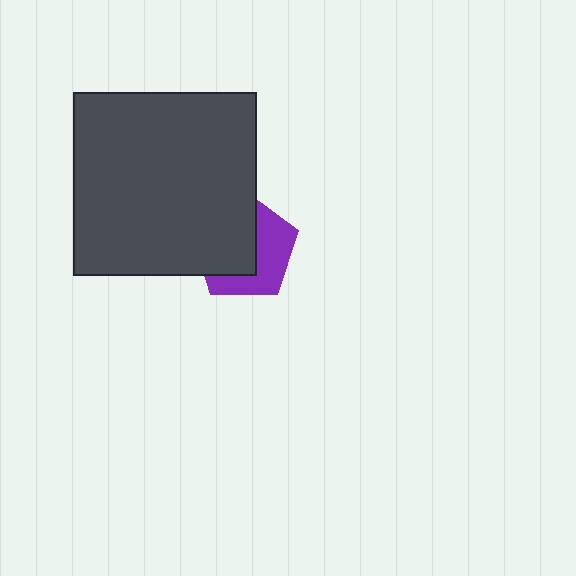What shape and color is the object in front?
The object in front is a dark gray square.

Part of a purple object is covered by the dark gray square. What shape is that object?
It is a pentagon.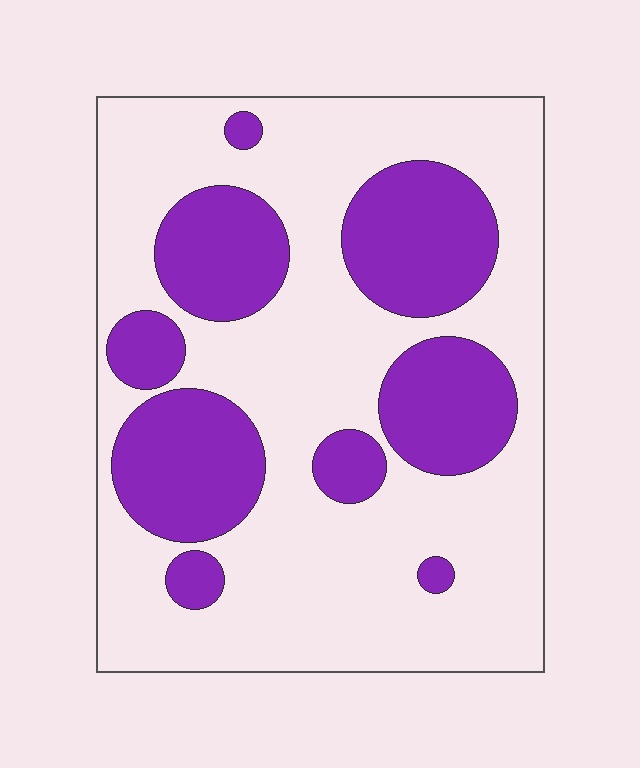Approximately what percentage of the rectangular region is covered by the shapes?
Approximately 30%.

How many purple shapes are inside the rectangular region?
9.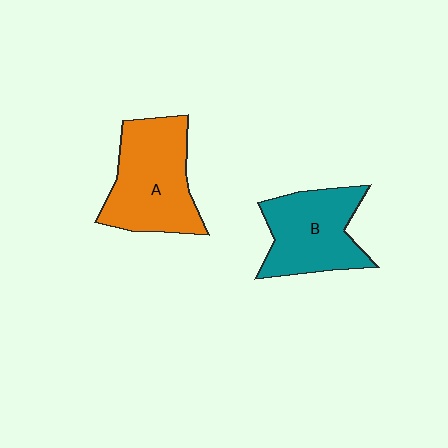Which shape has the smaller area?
Shape B (teal).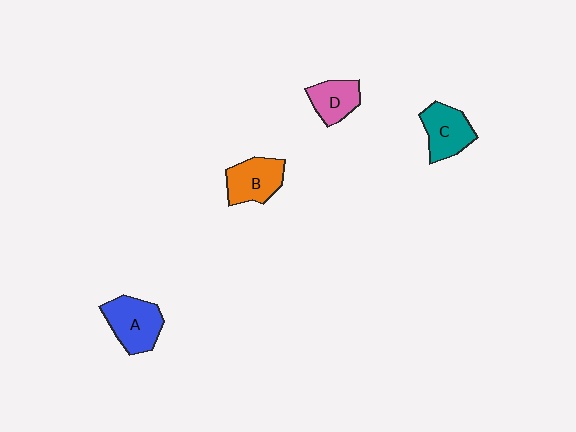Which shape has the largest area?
Shape A (blue).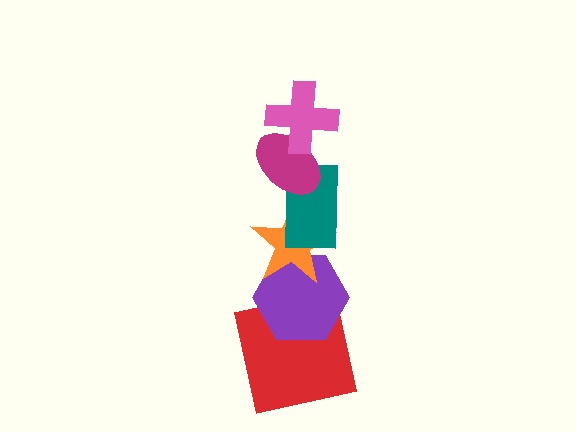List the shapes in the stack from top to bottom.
From top to bottom: the pink cross, the magenta ellipse, the teal rectangle, the orange star, the purple hexagon, the red square.